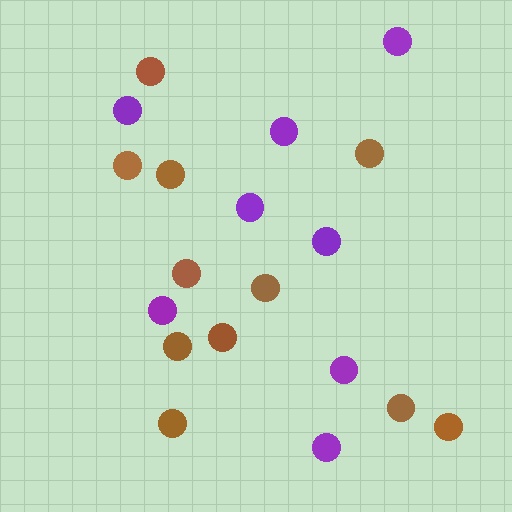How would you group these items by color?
There are 2 groups: one group of purple circles (8) and one group of brown circles (11).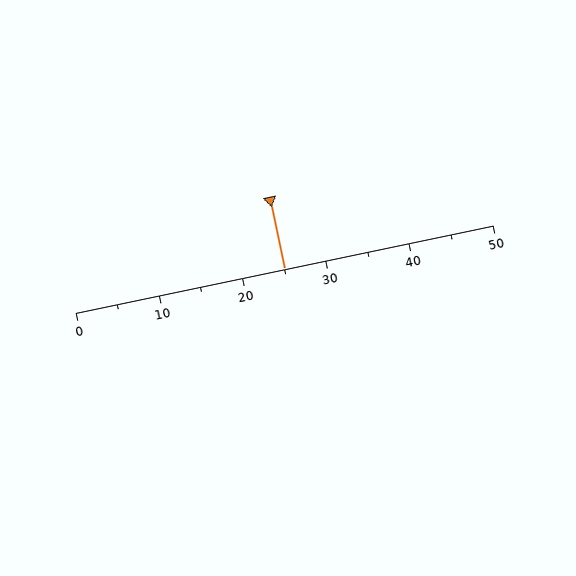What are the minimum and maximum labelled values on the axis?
The axis runs from 0 to 50.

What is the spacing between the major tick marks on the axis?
The major ticks are spaced 10 apart.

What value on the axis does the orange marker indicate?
The marker indicates approximately 25.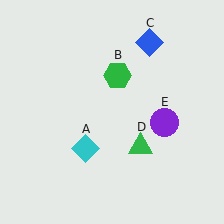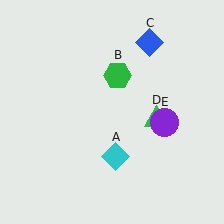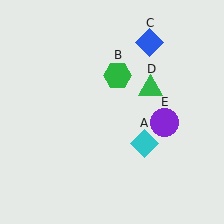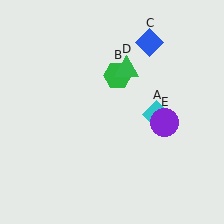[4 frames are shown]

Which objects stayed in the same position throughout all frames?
Green hexagon (object B) and blue diamond (object C) and purple circle (object E) remained stationary.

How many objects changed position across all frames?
2 objects changed position: cyan diamond (object A), green triangle (object D).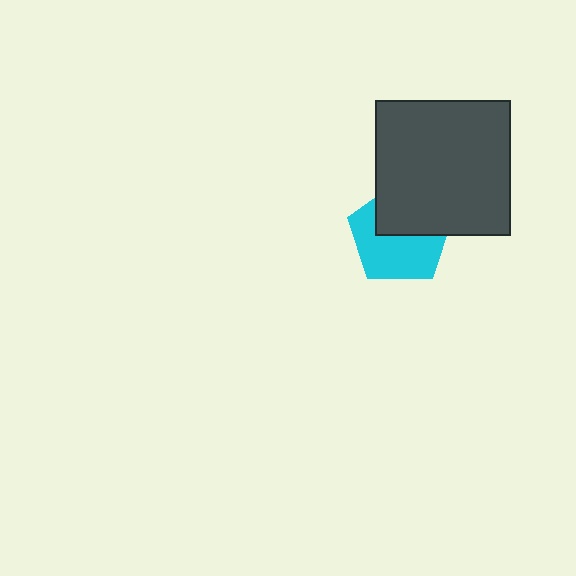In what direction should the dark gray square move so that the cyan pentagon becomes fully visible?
The dark gray square should move up. That is the shortest direction to clear the overlap and leave the cyan pentagon fully visible.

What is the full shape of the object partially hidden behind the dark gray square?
The partially hidden object is a cyan pentagon.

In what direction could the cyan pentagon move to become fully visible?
The cyan pentagon could move down. That would shift it out from behind the dark gray square entirely.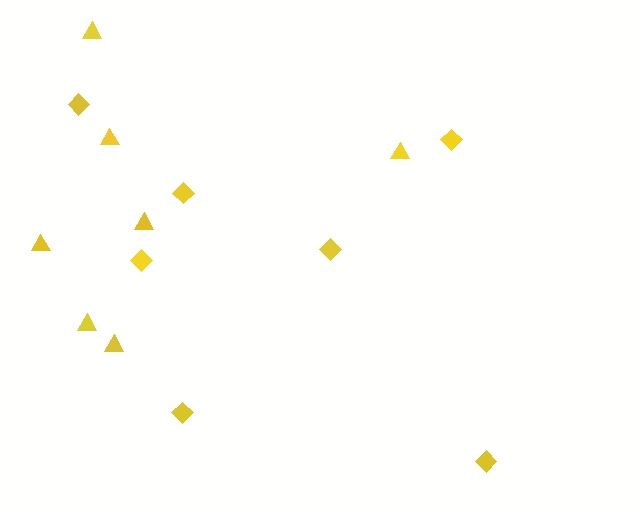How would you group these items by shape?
There are 2 groups: one group of diamonds (7) and one group of triangles (7).